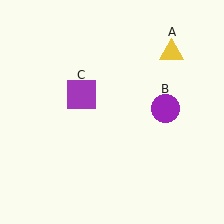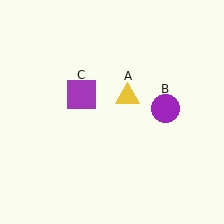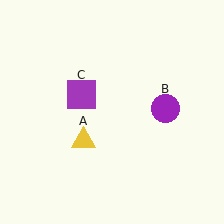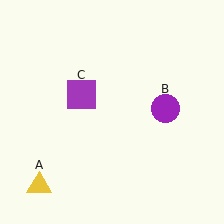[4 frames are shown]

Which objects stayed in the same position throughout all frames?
Purple circle (object B) and purple square (object C) remained stationary.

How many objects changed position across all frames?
1 object changed position: yellow triangle (object A).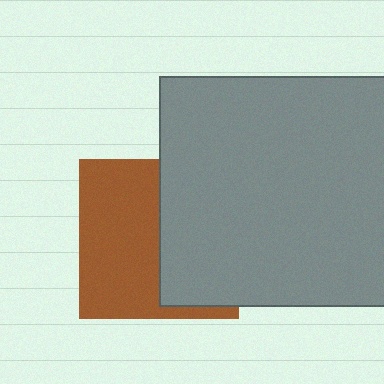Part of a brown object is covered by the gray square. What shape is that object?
It is a square.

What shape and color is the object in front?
The object in front is a gray square.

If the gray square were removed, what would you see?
You would see the complete brown square.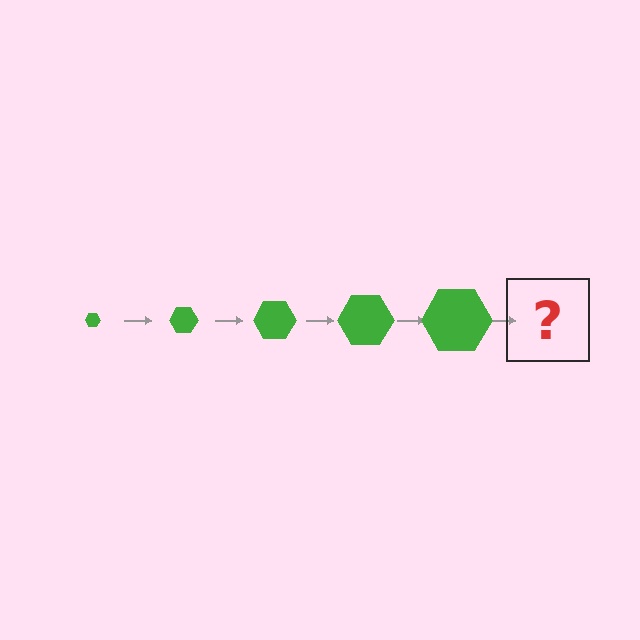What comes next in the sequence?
The next element should be a green hexagon, larger than the previous one.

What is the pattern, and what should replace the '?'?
The pattern is that the hexagon gets progressively larger each step. The '?' should be a green hexagon, larger than the previous one.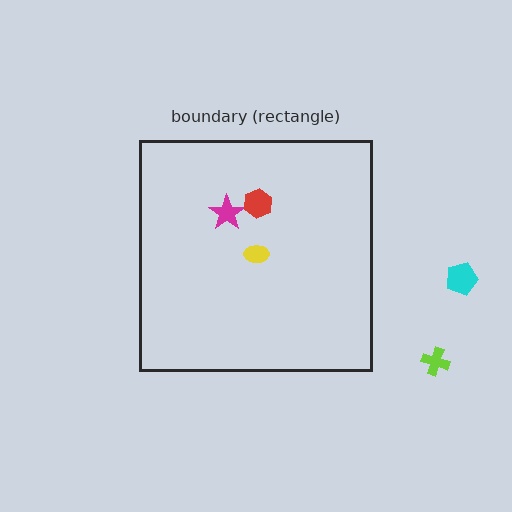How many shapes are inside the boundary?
3 inside, 2 outside.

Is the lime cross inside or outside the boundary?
Outside.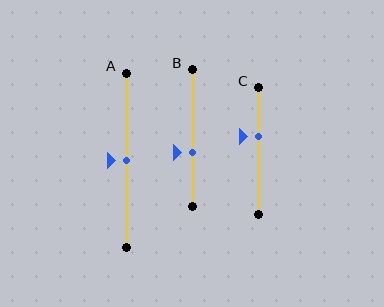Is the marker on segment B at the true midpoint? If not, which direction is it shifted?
No, the marker on segment B is shifted downward by about 10% of the segment length.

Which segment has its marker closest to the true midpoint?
Segment A has its marker closest to the true midpoint.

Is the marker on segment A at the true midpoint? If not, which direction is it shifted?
Yes, the marker on segment A is at the true midpoint.